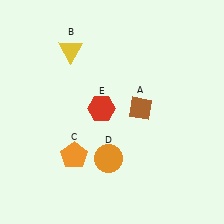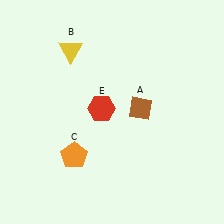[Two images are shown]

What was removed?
The orange circle (D) was removed in Image 2.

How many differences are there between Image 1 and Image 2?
There is 1 difference between the two images.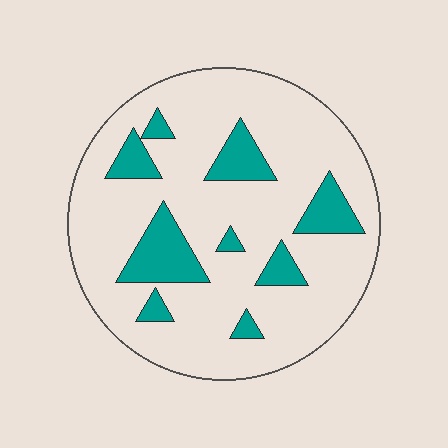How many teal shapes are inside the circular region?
9.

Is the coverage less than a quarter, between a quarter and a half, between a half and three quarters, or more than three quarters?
Less than a quarter.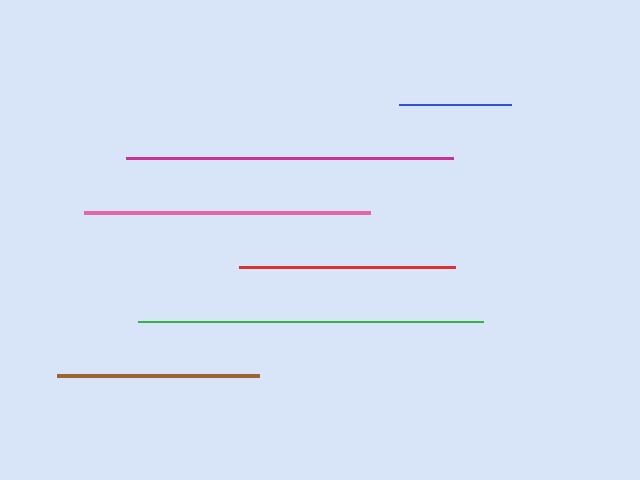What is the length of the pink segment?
The pink segment is approximately 286 pixels long.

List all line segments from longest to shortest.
From longest to shortest: green, magenta, pink, red, brown, blue.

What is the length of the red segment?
The red segment is approximately 216 pixels long.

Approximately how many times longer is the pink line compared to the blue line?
The pink line is approximately 2.5 times the length of the blue line.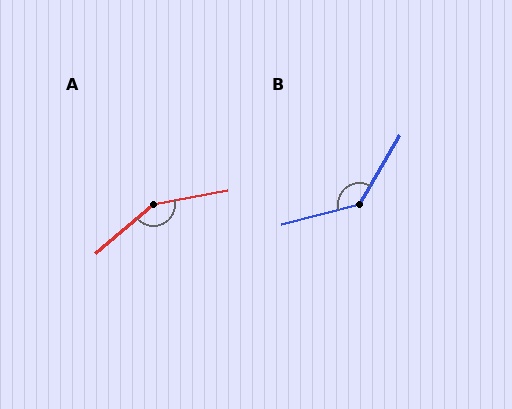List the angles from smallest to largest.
B (135°), A (150°).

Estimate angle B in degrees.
Approximately 135 degrees.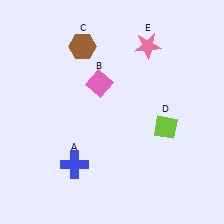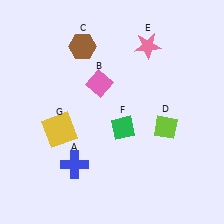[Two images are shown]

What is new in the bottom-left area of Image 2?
A yellow square (G) was added in the bottom-left area of Image 2.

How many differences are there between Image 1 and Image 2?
There are 2 differences between the two images.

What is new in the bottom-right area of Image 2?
A green diamond (F) was added in the bottom-right area of Image 2.